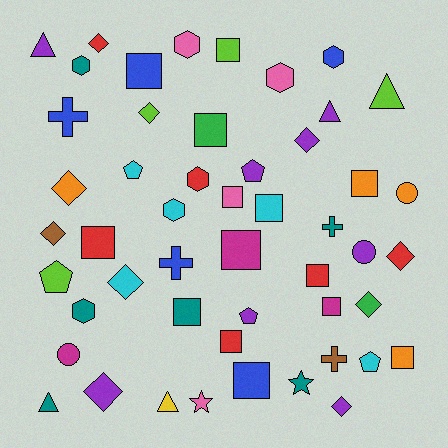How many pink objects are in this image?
There are 4 pink objects.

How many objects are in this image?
There are 50 objects.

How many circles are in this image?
There are 3 circles.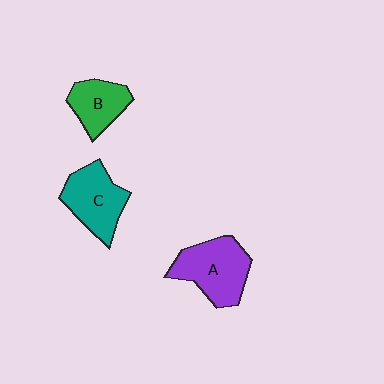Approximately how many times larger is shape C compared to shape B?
Approximately 1.3 times.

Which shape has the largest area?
Shape A (purple).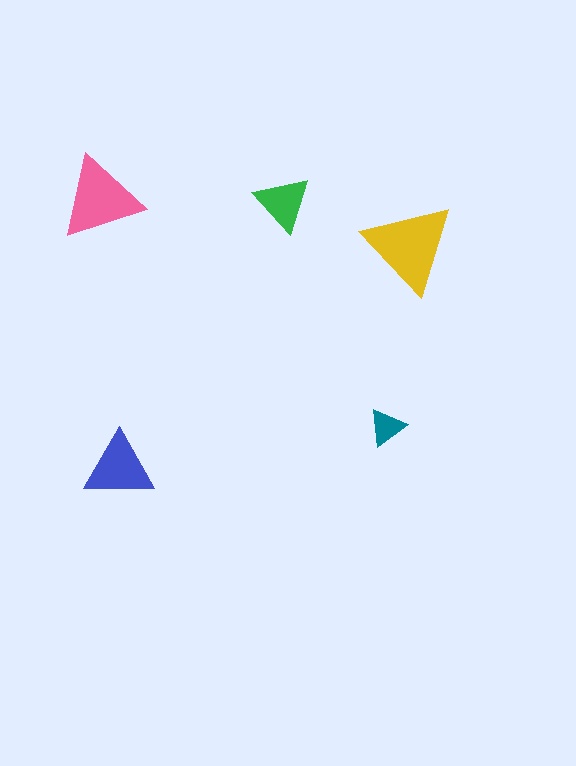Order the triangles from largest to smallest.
the yellow one, the pink one, the blue one, the green one, the teal one.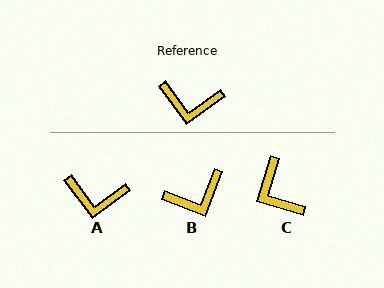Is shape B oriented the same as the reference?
No, it is off by about 33 degrees.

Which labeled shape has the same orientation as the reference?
A.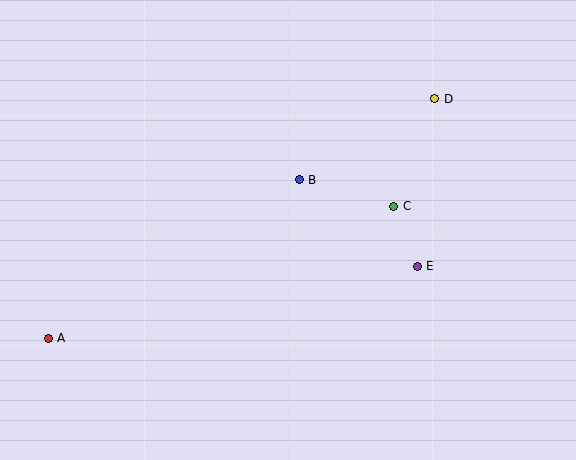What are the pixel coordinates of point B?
Point B is at (299, 180).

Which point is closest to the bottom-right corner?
Point E is closest to the bottom-right corner.